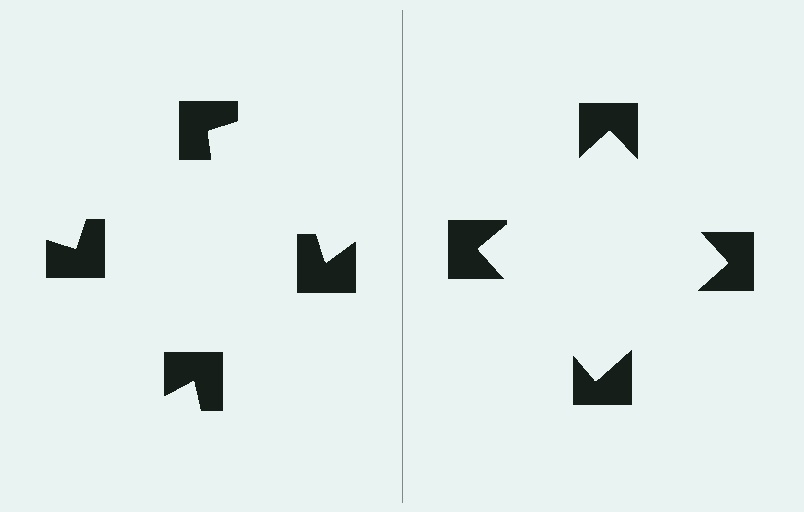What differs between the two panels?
The notched squares are positioned identically on both sides; only the wedge orientations differ. On the right they align to a square; on the left they are misaligned.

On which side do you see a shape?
An illusory square appears on the right side. On the left side the wedge cuts are rotated, so no coherent shape forms.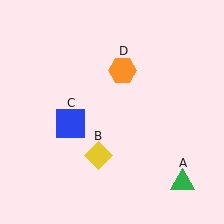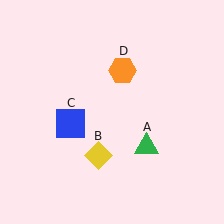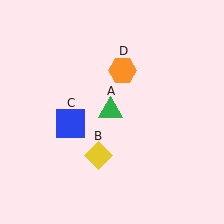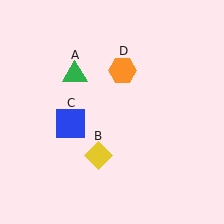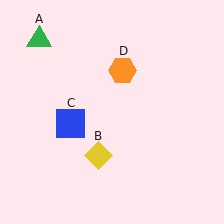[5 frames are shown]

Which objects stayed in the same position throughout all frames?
Yellow diamond (object B) and blue square (object C) and orange hexagon (object D) remained stationary.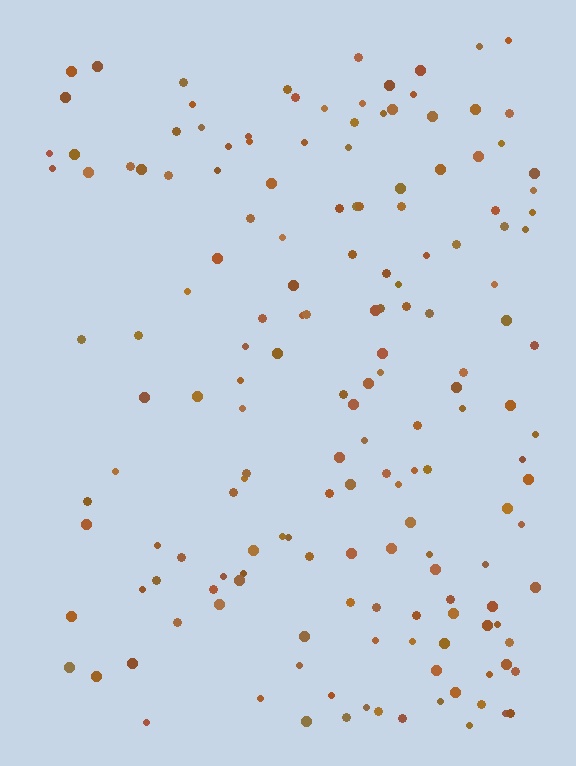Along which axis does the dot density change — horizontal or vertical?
Horizontal.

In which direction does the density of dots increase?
From left to right, with the right side densest.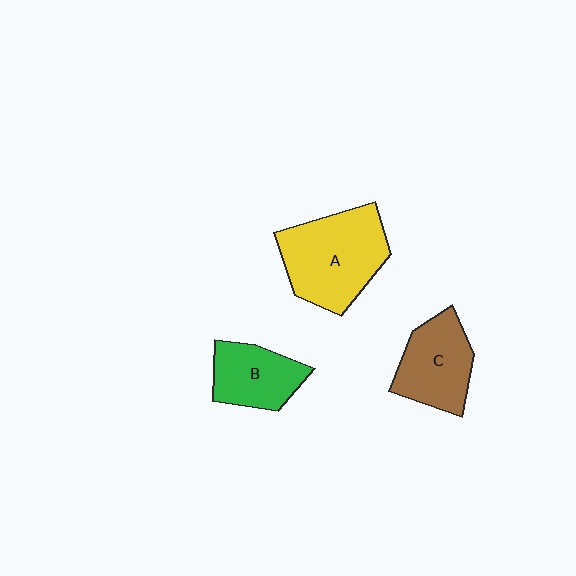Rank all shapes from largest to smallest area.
From largest to smallest: A (yellow), C (brown), B (green).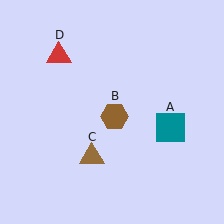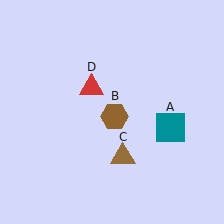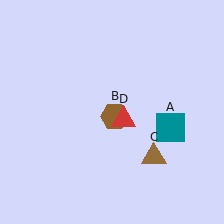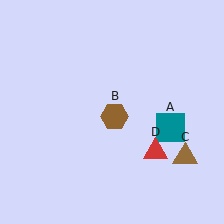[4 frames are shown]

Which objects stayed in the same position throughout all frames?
Teal square (object A) and brown hexagon (object B) remained stationary.